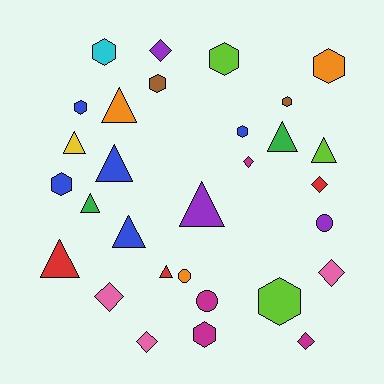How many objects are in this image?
There are 30 objects.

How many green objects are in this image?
There are 2 green objects.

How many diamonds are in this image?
There are 7 diamonds.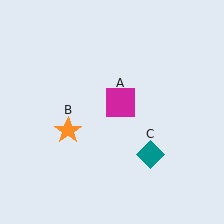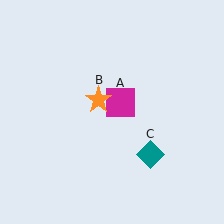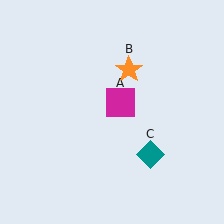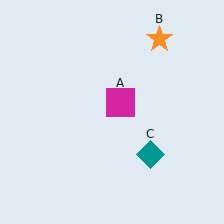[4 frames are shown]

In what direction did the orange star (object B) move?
The orange star (object B) moved up and to the right.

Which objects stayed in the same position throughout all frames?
Magenta square (object A) and teal diamond (object C) remained stationary.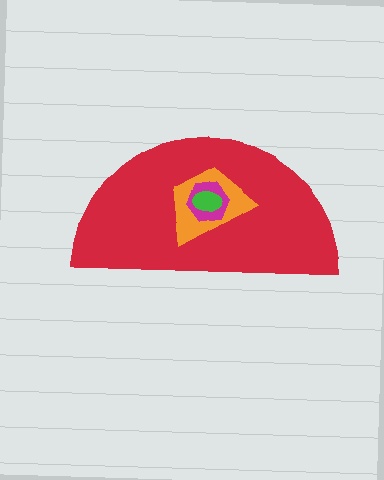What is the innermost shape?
The green ellipse.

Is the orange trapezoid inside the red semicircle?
Yes.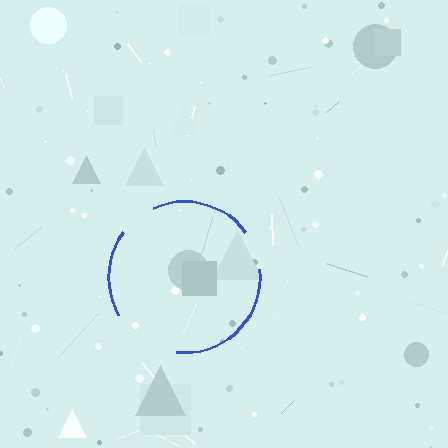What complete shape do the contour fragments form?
The contour fragments form a circle.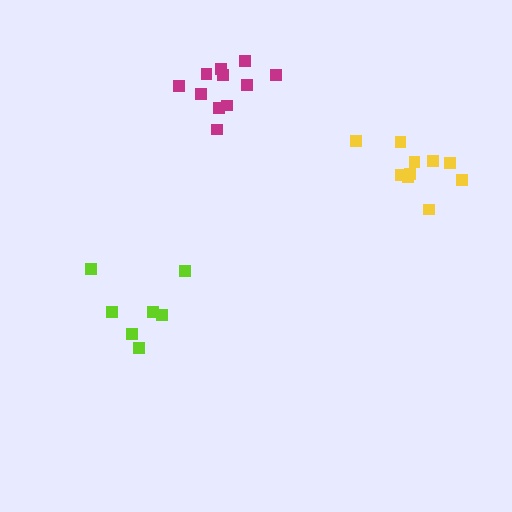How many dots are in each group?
Group 1: 10 dots, Group 2: 7 dots, Group 3: 11 dots (28 total).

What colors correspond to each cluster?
The clusters are colored: yellow, lime, magenta.